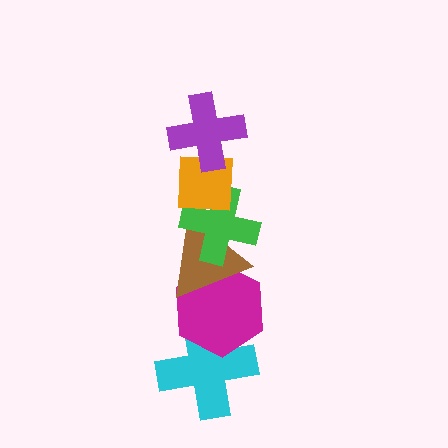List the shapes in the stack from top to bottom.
From top to bottom: the purple cross, the orange square, the green cross, the brown triangle, the magenta hexagon, the cyan cross.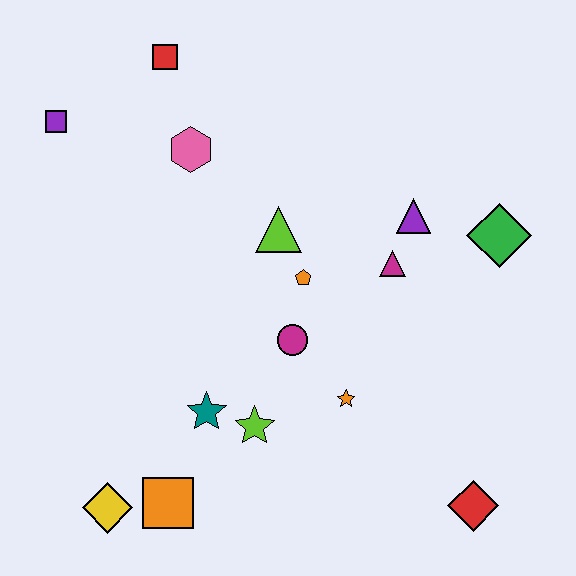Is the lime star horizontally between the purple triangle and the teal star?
Yes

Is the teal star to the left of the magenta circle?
Yes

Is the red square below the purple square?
No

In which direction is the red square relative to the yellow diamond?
The red square is above the yellow diamond.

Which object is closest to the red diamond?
The orange star is closest to the red diamond.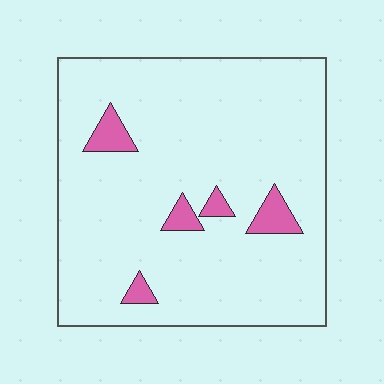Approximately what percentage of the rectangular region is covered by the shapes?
Approximately 5%.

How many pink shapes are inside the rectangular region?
5.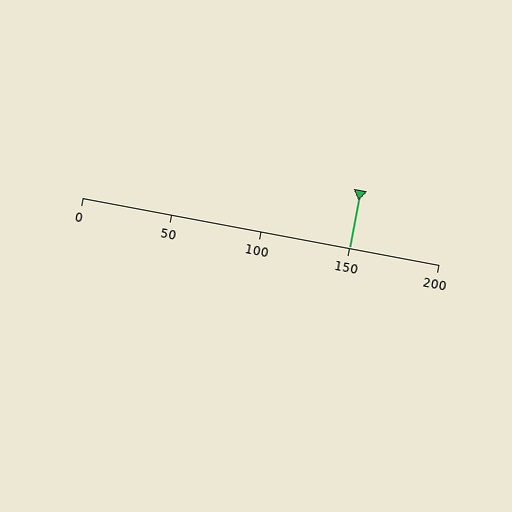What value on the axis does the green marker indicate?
The marker indicates approximately 150.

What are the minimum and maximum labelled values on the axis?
The axis runs from 0 to 200.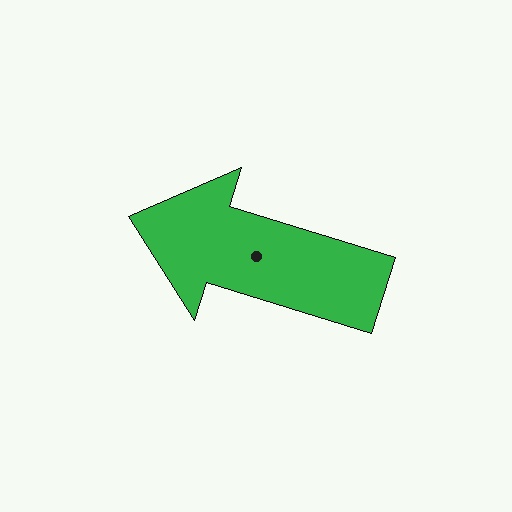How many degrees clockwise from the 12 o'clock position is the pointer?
Approximately 287 degrees.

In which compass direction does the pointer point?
West.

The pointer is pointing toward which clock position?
Roughly 10 o'clock.